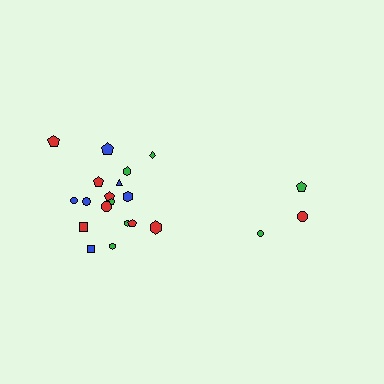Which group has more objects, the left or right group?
The left group.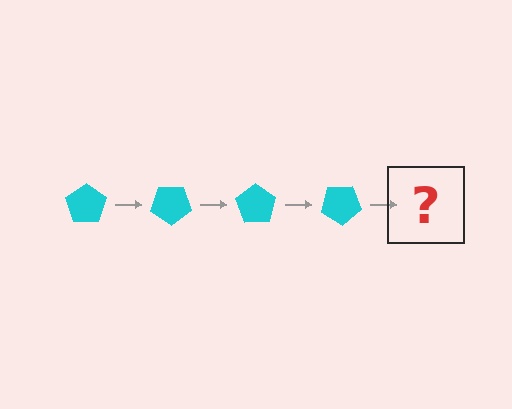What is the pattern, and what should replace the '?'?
The pattern is that the pentagon rotates 35 degrees each step. The '?' should be a cyan pentagon rotated 140 degrees.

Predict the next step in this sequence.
The next step is a cyan pentagon rotated 140 degrees.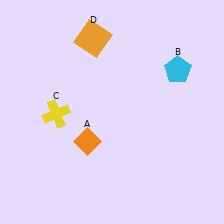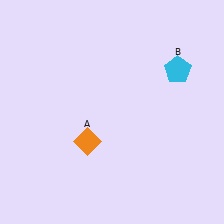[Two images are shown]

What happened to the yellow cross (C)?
The yellow cross (C) was removed in Image 2. It was in the bottom-left area of Image 1.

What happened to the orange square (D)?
The orange square (D) was removed in Image 2. It was in the top-left area of Image 1.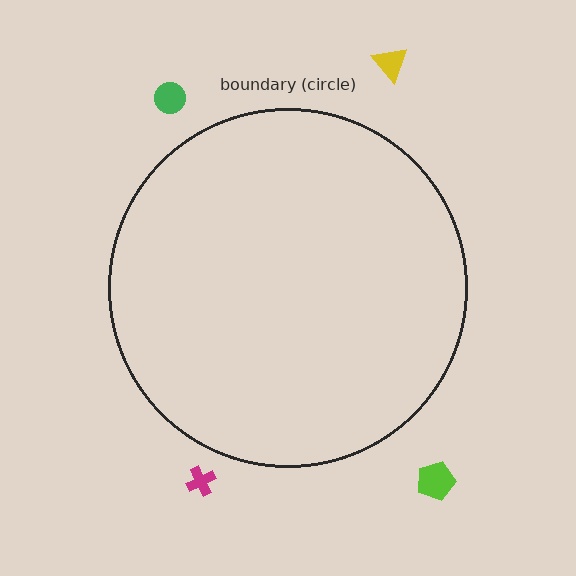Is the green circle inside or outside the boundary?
Outside.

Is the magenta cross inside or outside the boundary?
Outside.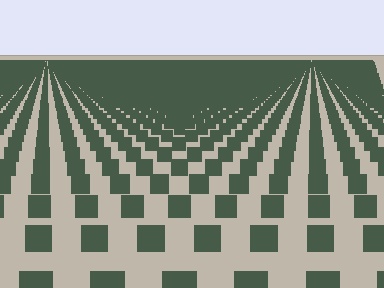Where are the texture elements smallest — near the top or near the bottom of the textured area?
Near the top.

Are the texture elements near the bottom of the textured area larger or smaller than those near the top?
Larger. Near the bottom, elements are closer to the viewer and appear at a bigger on-screen size.